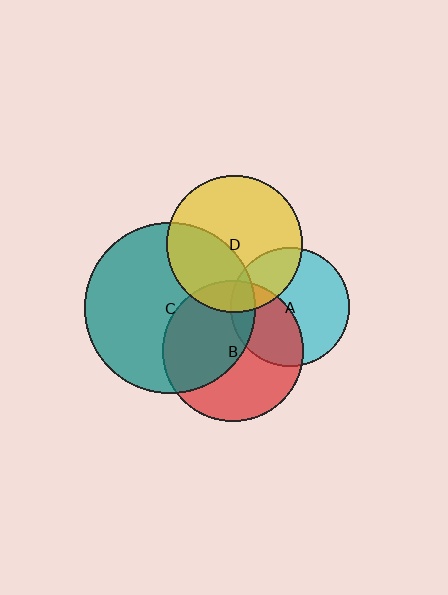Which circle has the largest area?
Circle C (teal).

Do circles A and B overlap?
Yes.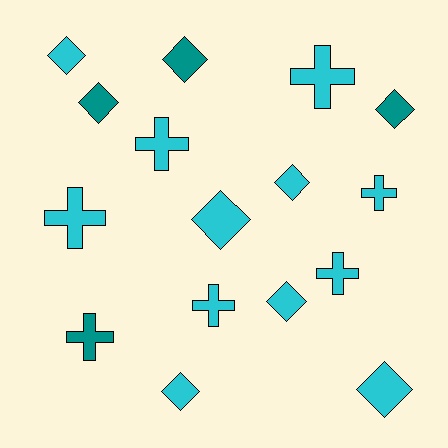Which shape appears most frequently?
Diamond, with 9 objects.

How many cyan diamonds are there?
There are 6 cyan diamonds.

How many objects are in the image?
There are 16 objects.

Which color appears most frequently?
Cyan, with 12 objects.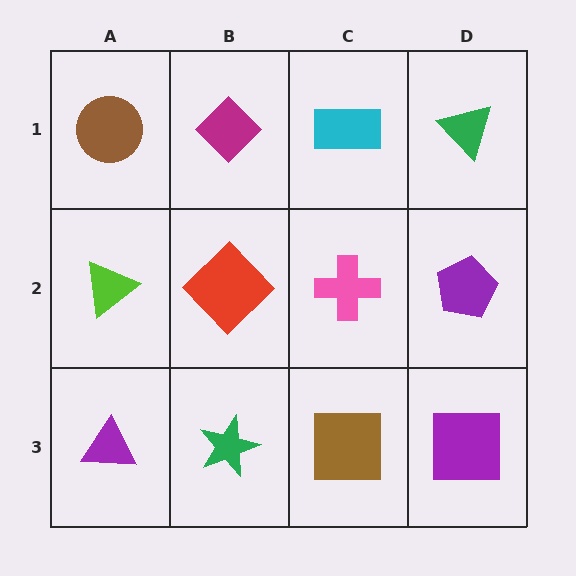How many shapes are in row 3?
4 shapes.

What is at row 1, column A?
A brown circle.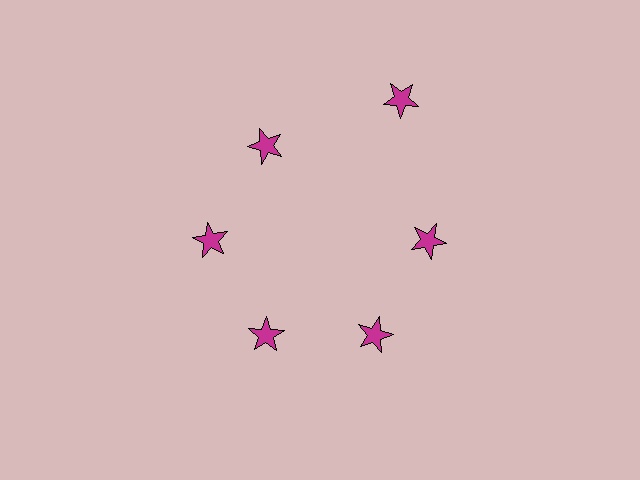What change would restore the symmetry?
The symmetry would be restored by moving it inward, back onto the ring so that all 6 stars sit at equal angles and equal distance from the center.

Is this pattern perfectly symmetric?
No. The 6 magenta stars are arranged in a ring, but one element near the 1 o'clock position is pushed outward from the center, breaking the 6-fold rotational symmetry.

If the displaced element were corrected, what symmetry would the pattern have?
It would have 6-fold rotational symmetry — the pattern would map onto itself every 60 degrees.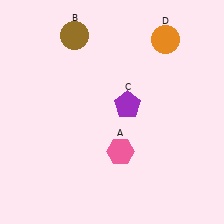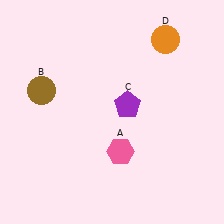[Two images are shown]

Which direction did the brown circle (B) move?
The brown circle (B) moved down.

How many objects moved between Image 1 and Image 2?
1 object moved between the two images.